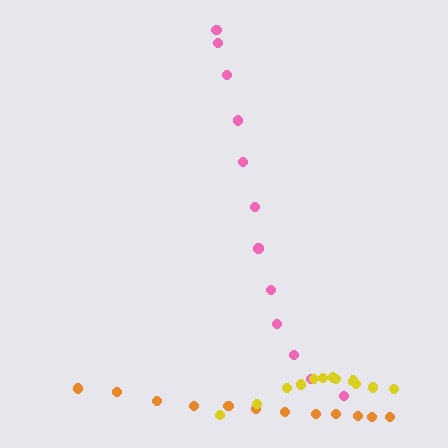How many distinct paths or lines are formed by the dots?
There are 3 distinct paths.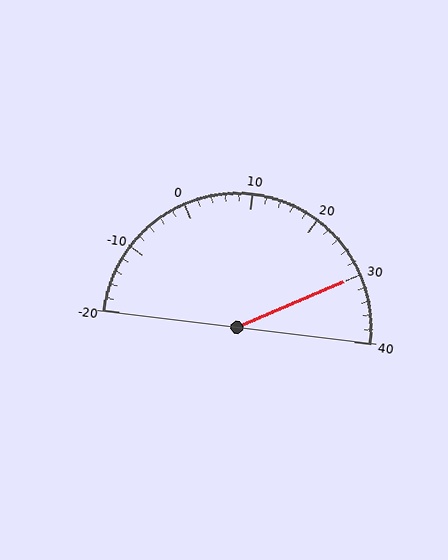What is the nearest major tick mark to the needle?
The nearest major tick mark is 30.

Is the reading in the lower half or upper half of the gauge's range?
The reading is in the upper half of the range (-20 to 40).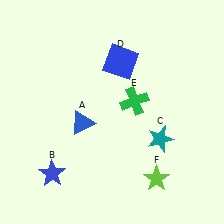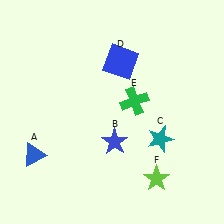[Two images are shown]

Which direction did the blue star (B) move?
The blue star (B) moved right.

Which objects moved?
The objects that moved are: the blue triangle (A), the blue star (B).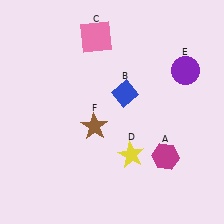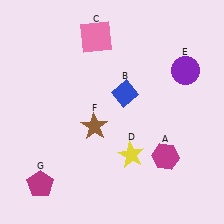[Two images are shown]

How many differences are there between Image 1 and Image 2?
There is 1 difference between the two images.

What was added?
A magenta pentagon (G) was added in Image 2.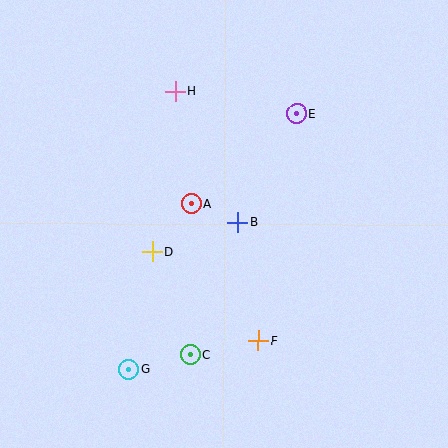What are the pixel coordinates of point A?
Point A is at (191, 204).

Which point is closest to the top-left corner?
Point H is closest to the top-left corner.